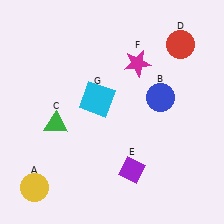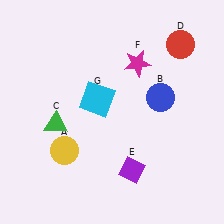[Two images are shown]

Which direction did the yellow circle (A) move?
The yellow circle (A) moved up.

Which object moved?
The yellow circle (A) moved up.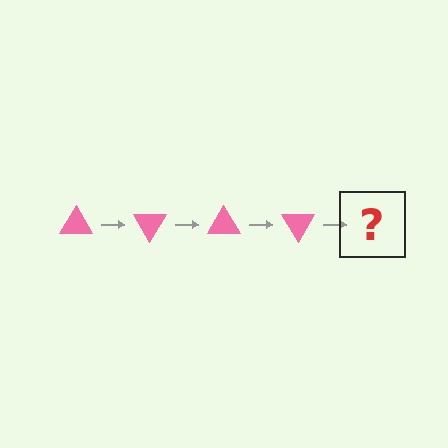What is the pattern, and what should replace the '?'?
The pattern is that the triangle rotates 60 degrees each step. The '?' should be a pink triangle rotated 240 degrees.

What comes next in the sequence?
The next element should be a pink triangle rotated 240 degrees.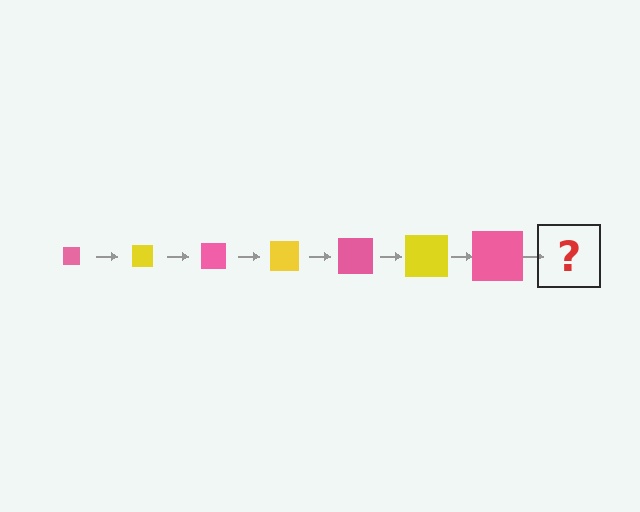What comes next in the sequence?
The next element should be a yellow square, larger than the previous one.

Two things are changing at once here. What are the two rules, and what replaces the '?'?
The two rules are that the square grows larger each step and the color cycles through pink and yellow. The '?' should be a yellow square, larger than the previous one.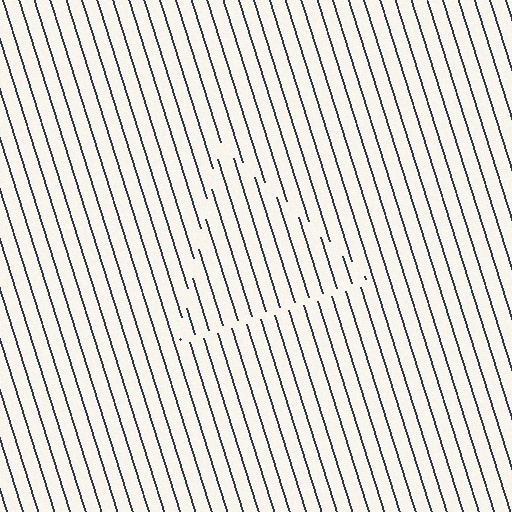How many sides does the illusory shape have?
3 sides — the line-ends trace a triangle.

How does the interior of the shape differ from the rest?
The interior of the shape contains the same grating, shifted by half a period — the contour is defined by the phase discontinuity where line-ends from the inner and outer gratings abut.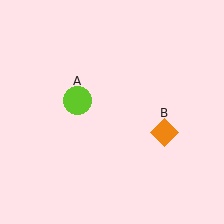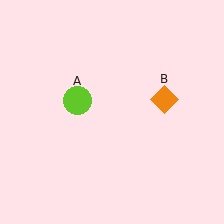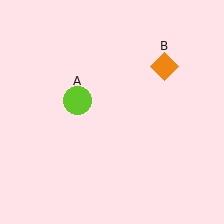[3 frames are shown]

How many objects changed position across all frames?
1 object changed position: orange diamond (object B).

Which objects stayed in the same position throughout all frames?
Lime circle (object A) remained stationary.